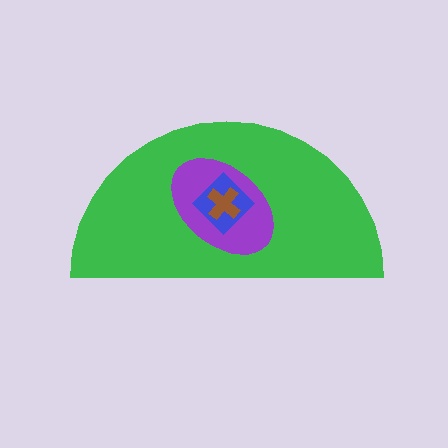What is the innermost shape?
The brown cross.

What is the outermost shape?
The green semicircle.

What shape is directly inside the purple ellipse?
The blue diamond.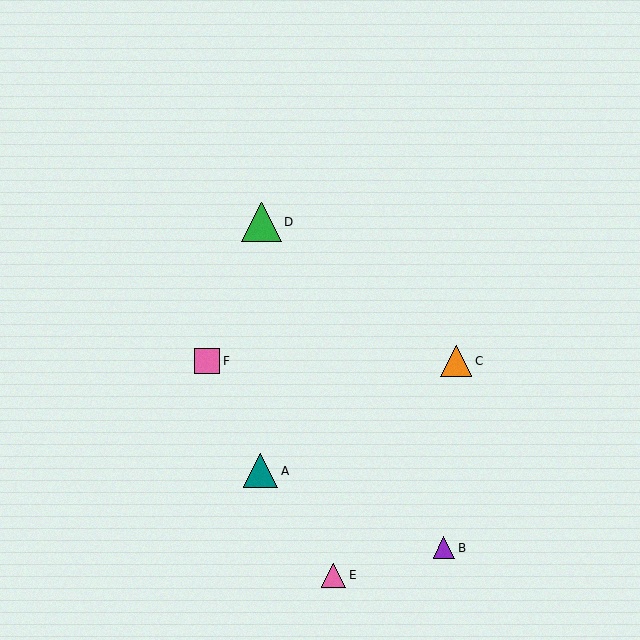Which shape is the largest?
The green triangle (labeled D) is the largest.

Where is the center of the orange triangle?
The center of the orange triangle is at (456, 361).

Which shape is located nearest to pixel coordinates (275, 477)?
The teal triangle (labeled A) at (261, 471) is nearest to that location.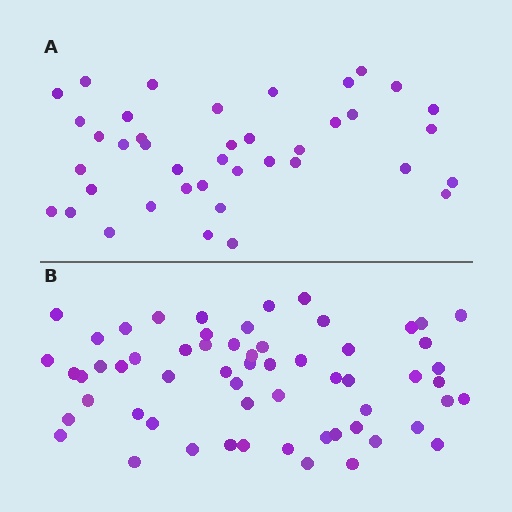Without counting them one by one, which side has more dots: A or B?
Region B (the bottom region) has more dots.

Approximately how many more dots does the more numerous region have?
Region B has approximately 20 more dots than region A.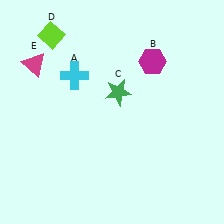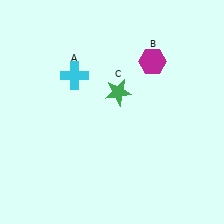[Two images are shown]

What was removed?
The lime diamond (D), the magenta triangle (E) were removed in Image 2.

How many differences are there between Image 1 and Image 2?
There are 2 differences between the two images.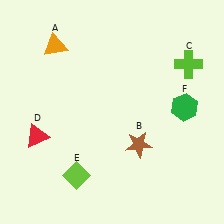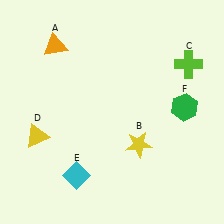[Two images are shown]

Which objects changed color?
B changed from brown to yellow. D changed from red to yellow. E changed from lime to cyan.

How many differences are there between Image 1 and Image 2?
There are 3 differences between the two images.